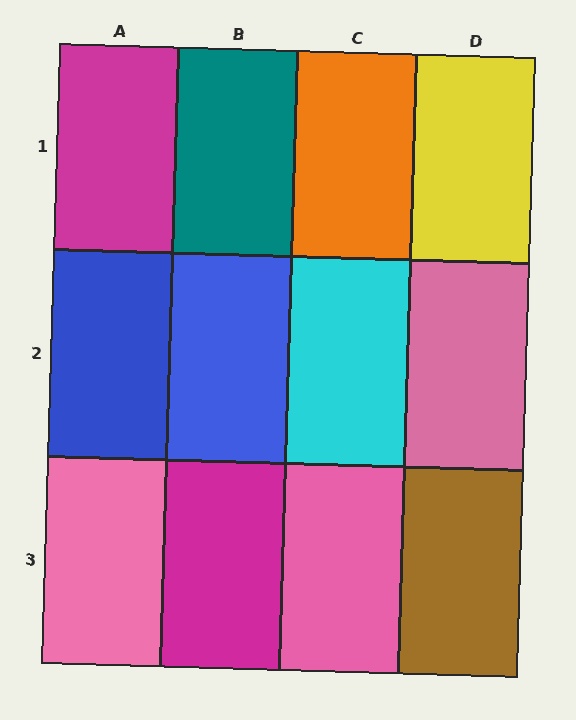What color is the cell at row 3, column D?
Brown.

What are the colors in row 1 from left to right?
Magenta, teal, orange, yellow.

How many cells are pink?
3 cells are pink.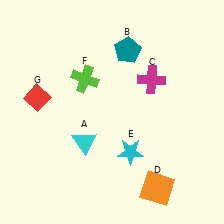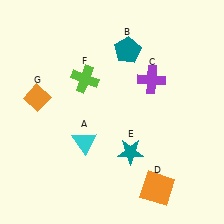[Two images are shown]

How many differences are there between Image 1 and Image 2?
There are 3 differences between the two images.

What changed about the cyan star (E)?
In Image 1, E is cyan. In Image 2, it changed to teal.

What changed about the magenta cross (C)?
In Image 1, C is magenta. In Image 2, it changed to purple.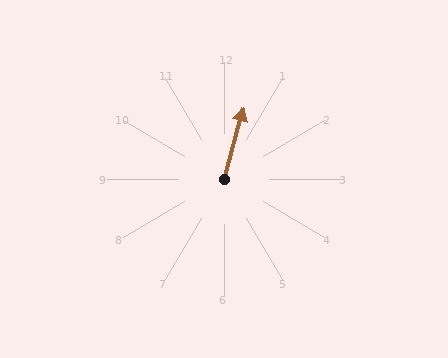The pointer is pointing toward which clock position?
Roughly 1 o'clock.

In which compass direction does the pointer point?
North.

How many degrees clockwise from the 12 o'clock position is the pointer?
Approximately 15 degrees.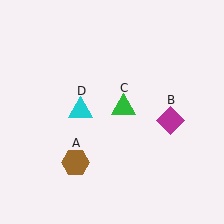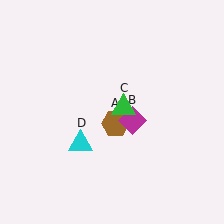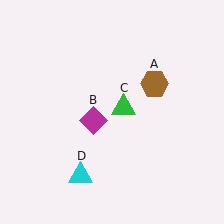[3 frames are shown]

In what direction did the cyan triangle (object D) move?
The cyan triangle (object D) moved down.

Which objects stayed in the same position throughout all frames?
Green triangle (object C) remained stationary.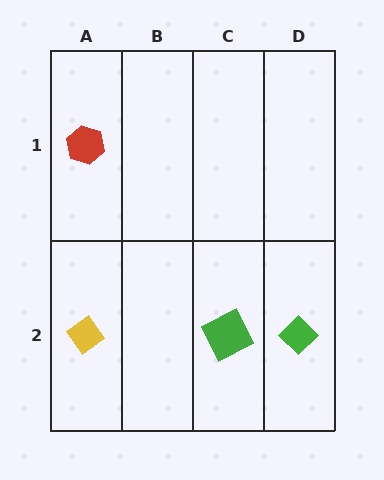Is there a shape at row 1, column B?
No, that cell is empty.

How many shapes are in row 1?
1 shape.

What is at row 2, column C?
A green square.